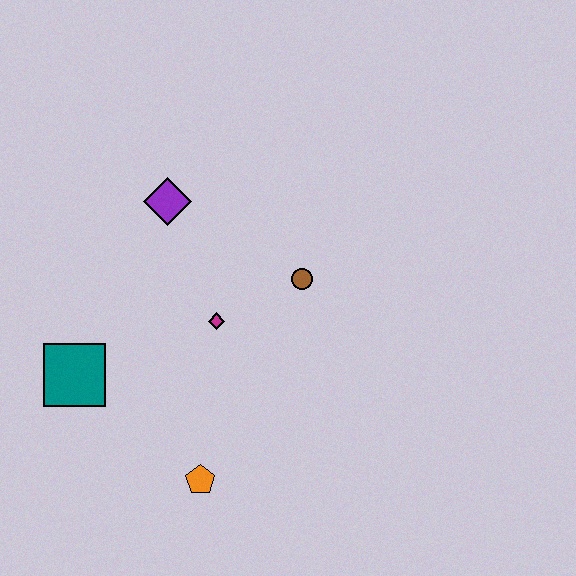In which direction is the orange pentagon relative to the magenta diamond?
The orange pentagon is below the magenta diamond.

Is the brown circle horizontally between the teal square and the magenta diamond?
No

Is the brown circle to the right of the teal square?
Yes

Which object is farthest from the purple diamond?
The orange pentagon is farthest from the purple diamond.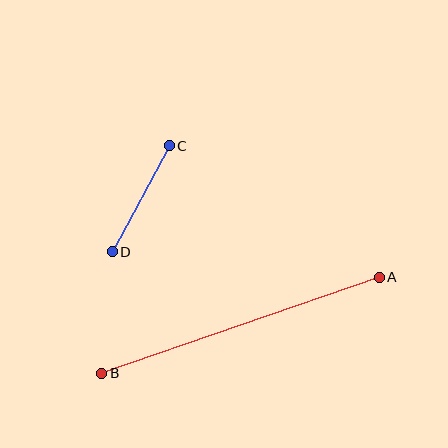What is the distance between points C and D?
The distance is approximately 121 pixels.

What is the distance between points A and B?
The distance is approximately 294 pixels.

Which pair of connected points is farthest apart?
Points A and B are farthest apart.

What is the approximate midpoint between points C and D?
The midpoint is at approximately (141, 199) pixels.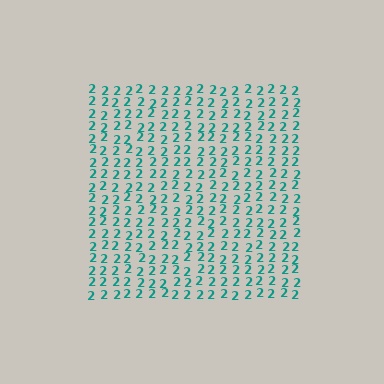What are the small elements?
The small elements are digit 2's.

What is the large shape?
The large shape is a square.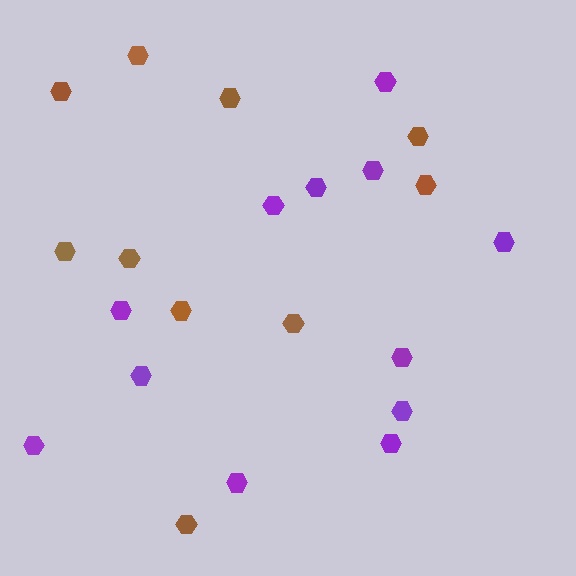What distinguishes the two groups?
There are 2 groups: one group of purple hexagons (12) and one group of brown hexagons (10).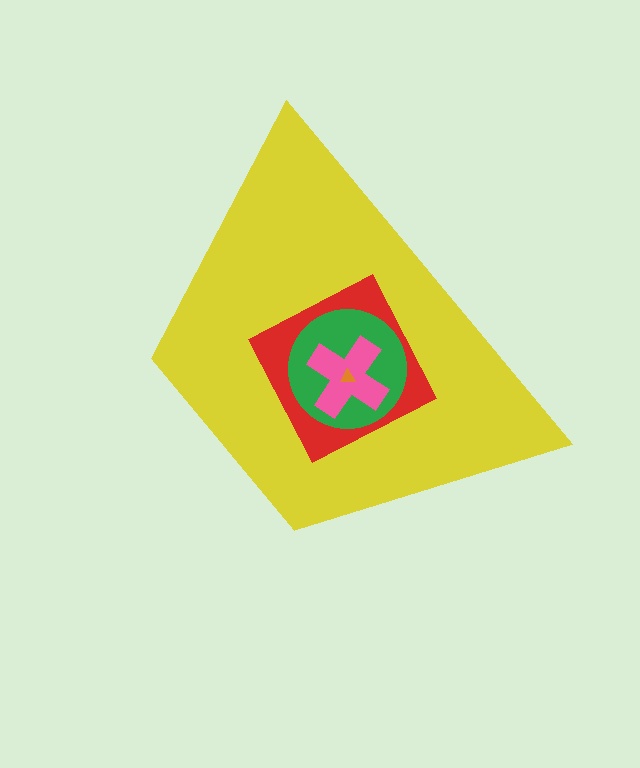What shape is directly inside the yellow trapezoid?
The red square.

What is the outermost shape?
The yellow trapezoid.